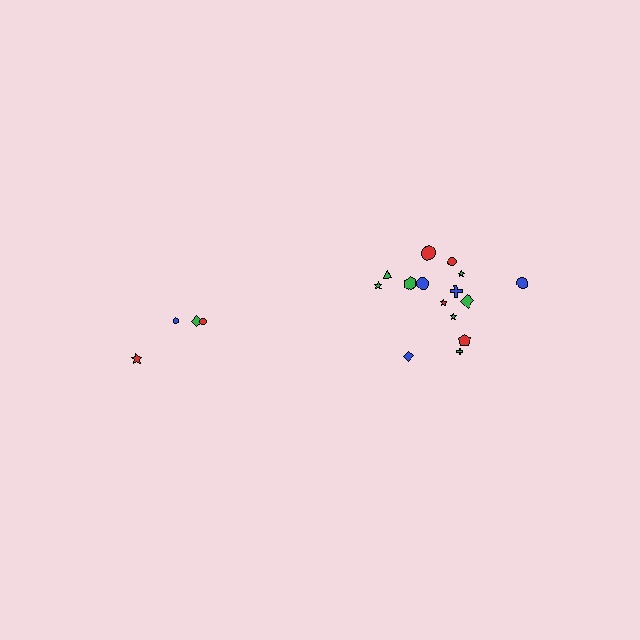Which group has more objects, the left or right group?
The right group.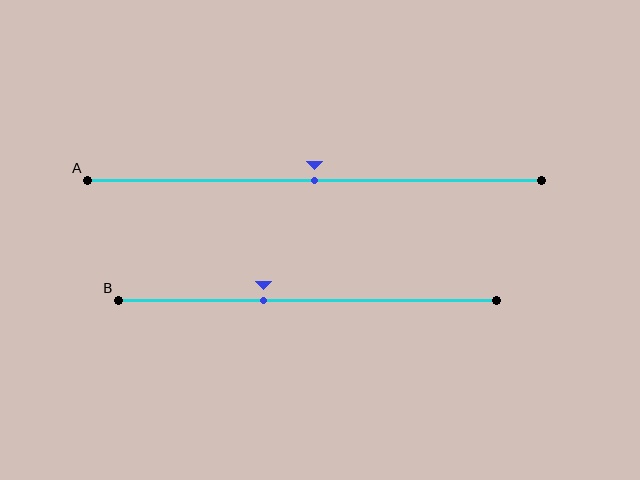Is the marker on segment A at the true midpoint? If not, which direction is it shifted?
Yes, the marker on segment A is at the true midpoint.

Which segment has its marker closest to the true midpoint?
Segment A has its marker closest to the true midpoint.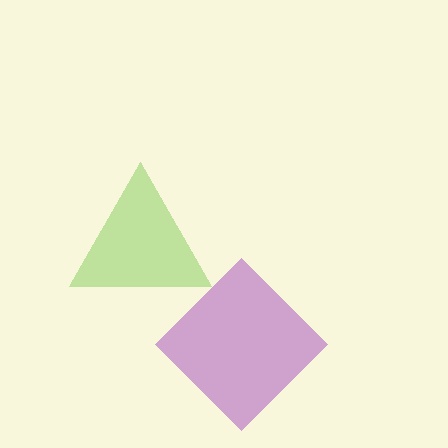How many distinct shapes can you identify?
There are 2 distinct shapes: a purple diamond, a lime triangle.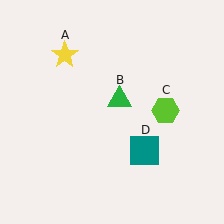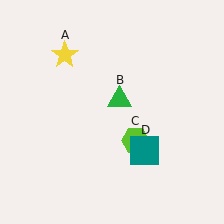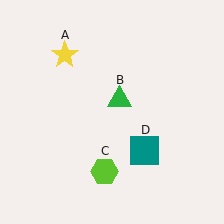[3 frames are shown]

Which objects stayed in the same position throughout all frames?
Yellow star (object A) and green triangle (object B) and teal square (object D) remained stationary.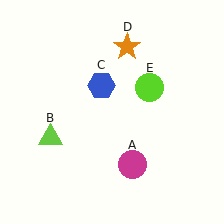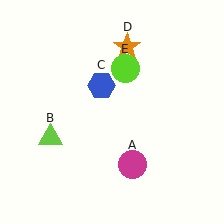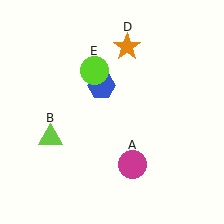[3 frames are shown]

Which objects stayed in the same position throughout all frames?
Magenta circle (object A) and lime triangle (object B) and blue hexagon (object C) and orange star (object D) remained stationary.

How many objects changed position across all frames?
1 object changed position: lime circle (object E).